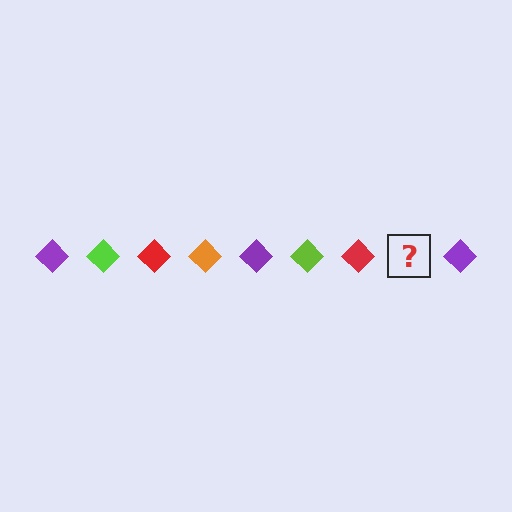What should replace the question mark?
The question mark should be replaced with an orange diamond.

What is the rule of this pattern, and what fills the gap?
The rule is that the pattern cycles through purple, lime, red, orange diamonds. The gap should be filled with an orange diamond.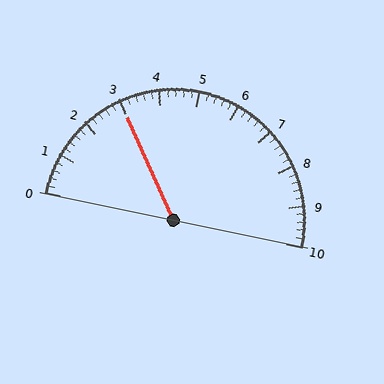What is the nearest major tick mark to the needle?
The nearest major tick mark is 3.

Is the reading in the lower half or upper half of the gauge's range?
The reading is in the lower half of the range (0 to 10).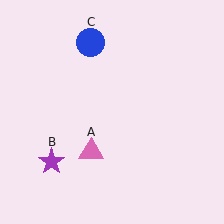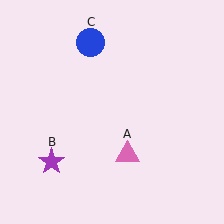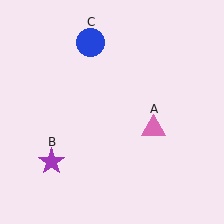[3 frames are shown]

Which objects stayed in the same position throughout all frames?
Purple star (object B) and blue circle (object C) remained stationary.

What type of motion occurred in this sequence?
The pink triangle (object A) rotated counterclockwise around the center of the scene.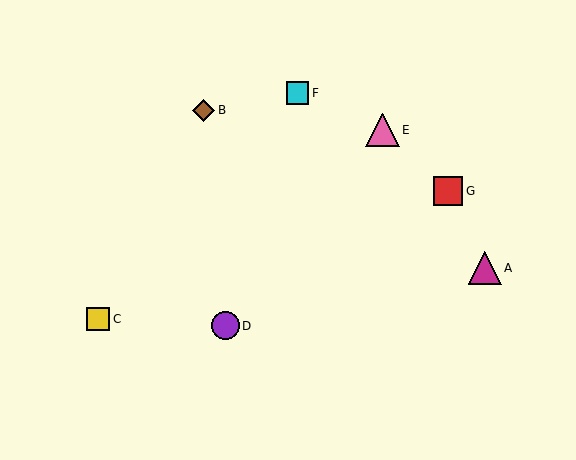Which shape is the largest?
The pink triangle (labeled E) is the largest.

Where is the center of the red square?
The center of the red square is at (448, 191).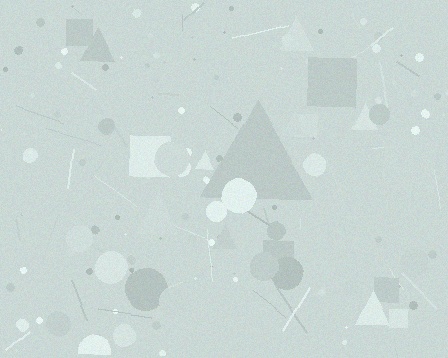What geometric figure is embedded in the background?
A triangle is embedded in the background.